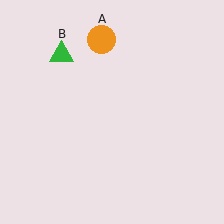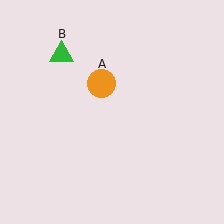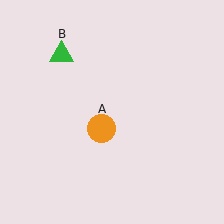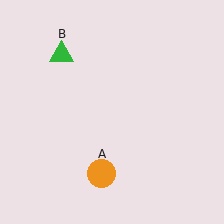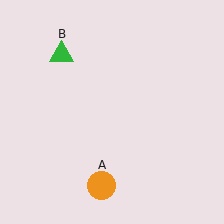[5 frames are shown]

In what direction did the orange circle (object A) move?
The orange circle (object A) moved down.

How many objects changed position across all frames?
1 object changed position: orange circle (object A).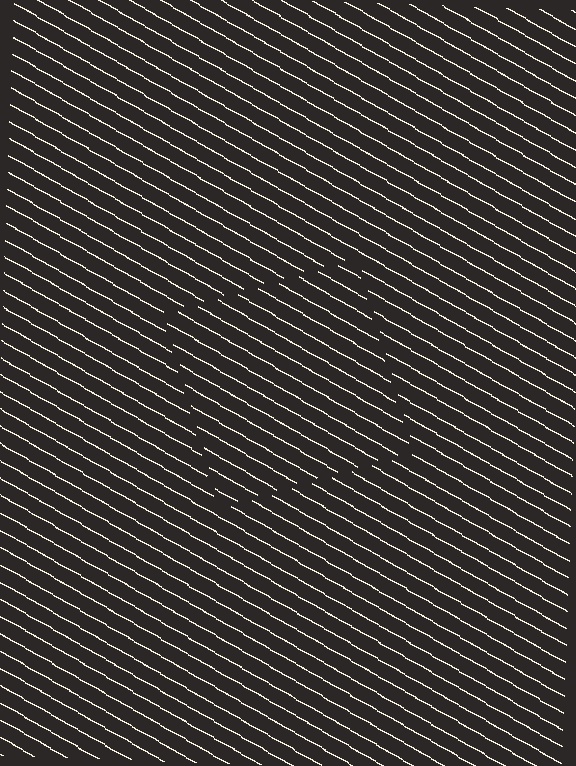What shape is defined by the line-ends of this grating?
An illusory square. The interior of the shape contains the same grating, shifted by half a period — the contour is defined by the phase discontinuity where line-ends from the inner and outer gratings abut.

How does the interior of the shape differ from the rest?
The interior of the shape contains the same grating, shifted by half a period — the contour is defined by the phase discontinuity where line-ends from the inner and outer gratings abut.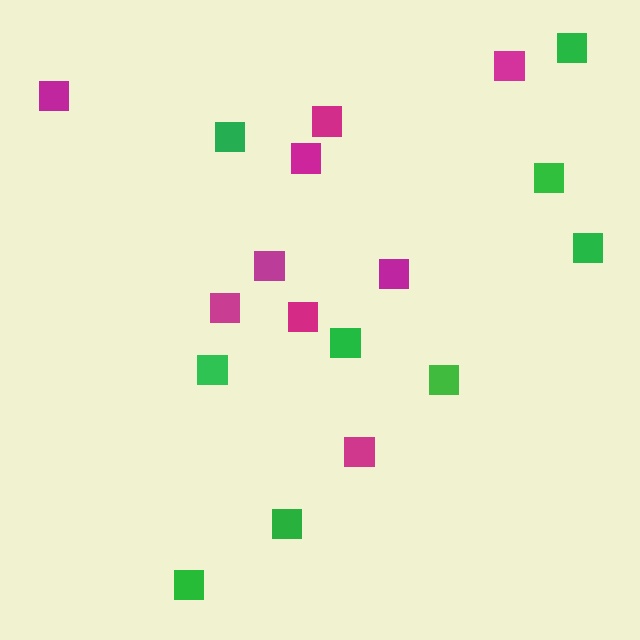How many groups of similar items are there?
There are 2 groups: one group of green squares (9) and one group of magenta squares (9).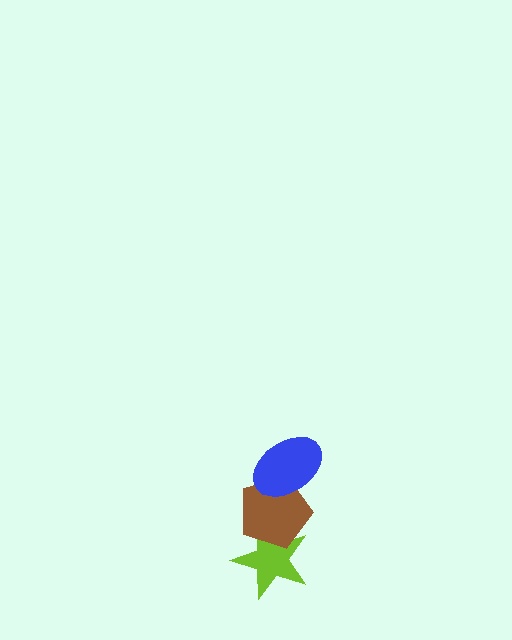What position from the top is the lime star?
The lime star is 3rd from the top.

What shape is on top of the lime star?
The brown pentagon is on top of the lime star.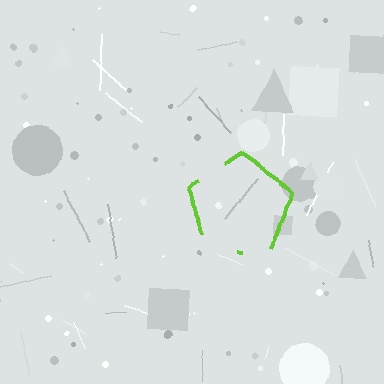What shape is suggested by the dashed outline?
The dashed outline suggests a pentagon.